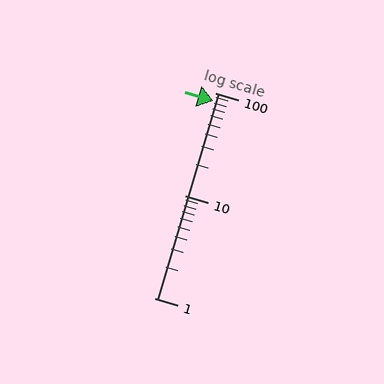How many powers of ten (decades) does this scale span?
The scale spans 2 decades, from 1 to 100.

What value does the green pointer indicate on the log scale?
The pointer indicates approximately 83.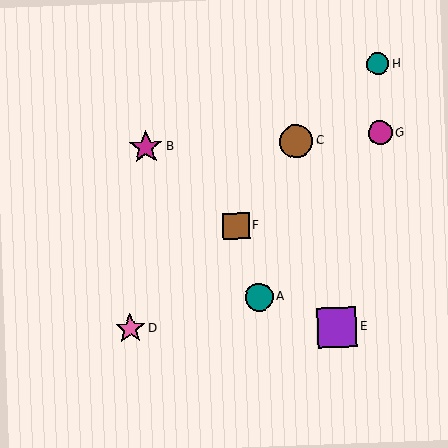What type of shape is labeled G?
Shape G is a magenta circle.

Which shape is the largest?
The purple square (labeled E) is the largest.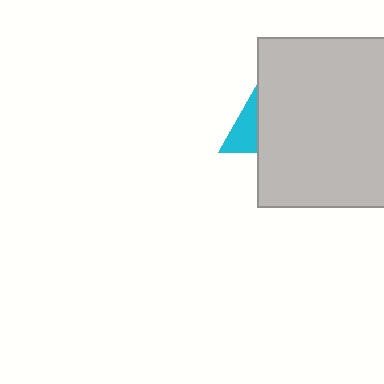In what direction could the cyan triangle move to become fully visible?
The cyan triangle could move left. That would shift it out from behind the light gray square entirely.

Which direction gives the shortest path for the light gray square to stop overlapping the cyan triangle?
Moving right gives the shortest separation.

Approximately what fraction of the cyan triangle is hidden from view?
Roughly 68% of the cyan triangle is hidden behind the light gray square.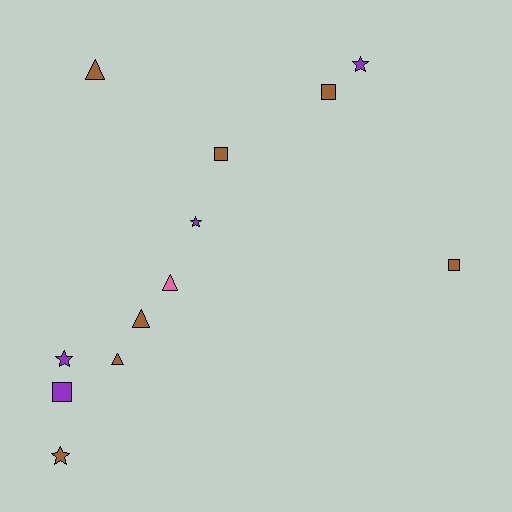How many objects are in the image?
There are 12 objects.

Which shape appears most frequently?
Triangle, with 4 objects.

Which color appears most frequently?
Brown, with 7 objects.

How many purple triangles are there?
There are no purple triangles.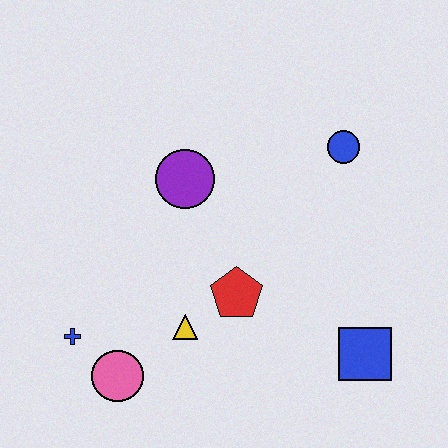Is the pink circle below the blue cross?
Yes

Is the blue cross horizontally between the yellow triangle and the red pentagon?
No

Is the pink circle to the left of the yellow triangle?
Yes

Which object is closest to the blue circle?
The purple circle is closest to the blue circle.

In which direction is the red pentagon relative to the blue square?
The red pentagon is to the left of the blue square.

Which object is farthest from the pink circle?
The blue circle is farthest from the pink circle.